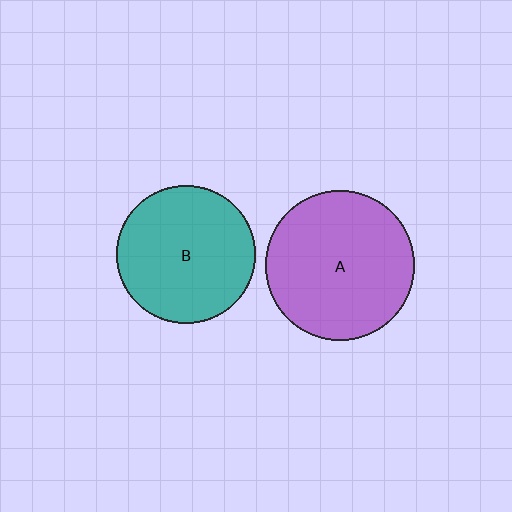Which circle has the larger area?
Circle A (purple).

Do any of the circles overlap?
No, none of the circles overlap.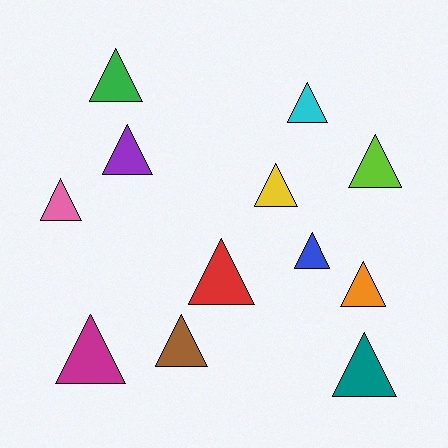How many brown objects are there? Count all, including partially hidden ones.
There is 1 brown object.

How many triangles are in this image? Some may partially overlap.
There are 12 triangles.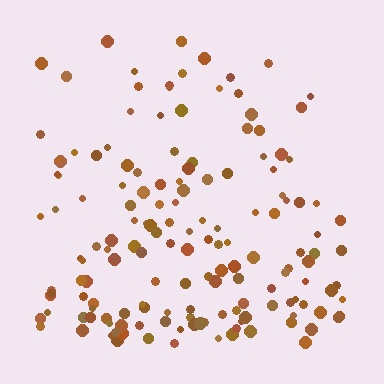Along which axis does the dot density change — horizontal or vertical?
Vertical.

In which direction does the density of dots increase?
From top to bottom, with the bottom side densest.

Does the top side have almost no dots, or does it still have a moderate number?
Still a moderate number, just noticeably fewer than the bottom.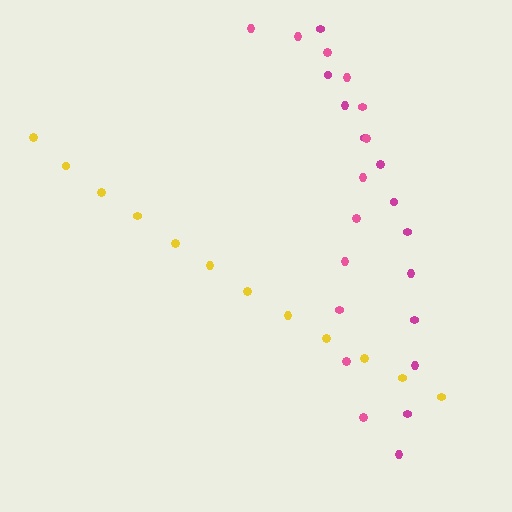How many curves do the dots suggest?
There are 3 distinct paths.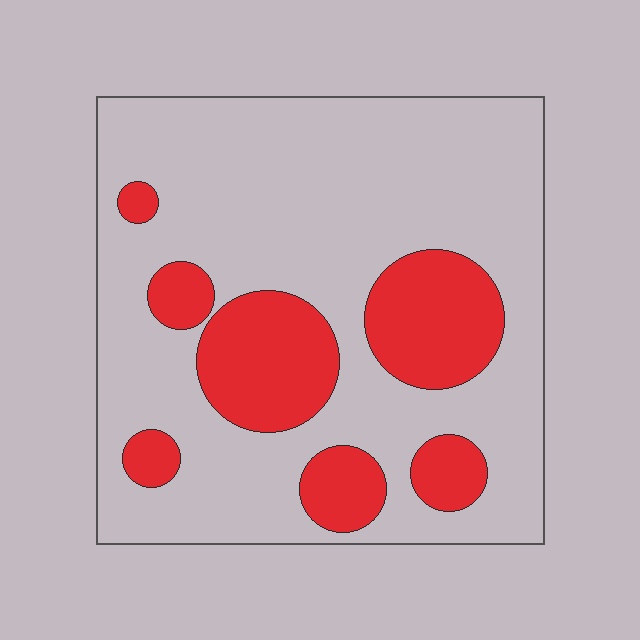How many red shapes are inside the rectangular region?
7.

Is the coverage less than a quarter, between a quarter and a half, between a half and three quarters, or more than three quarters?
Between a quarter and a half.